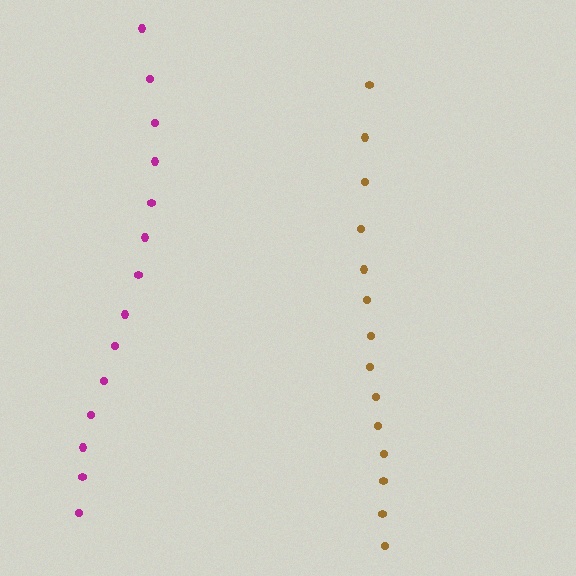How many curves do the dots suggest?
There are 2 distinct paths.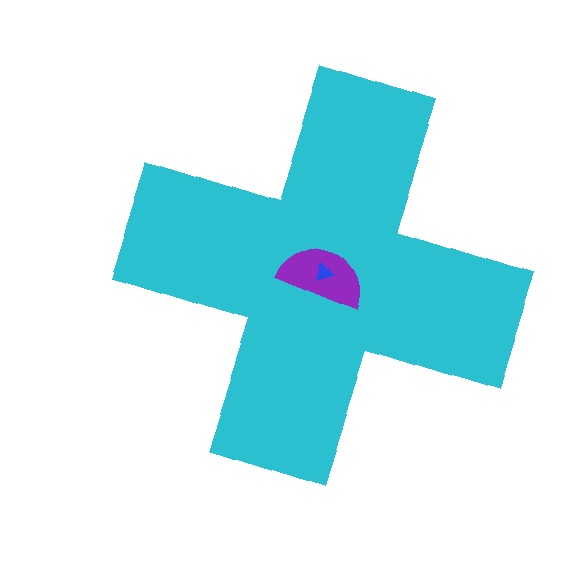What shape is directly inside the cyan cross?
The purple semicircle.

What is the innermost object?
The blue triangle.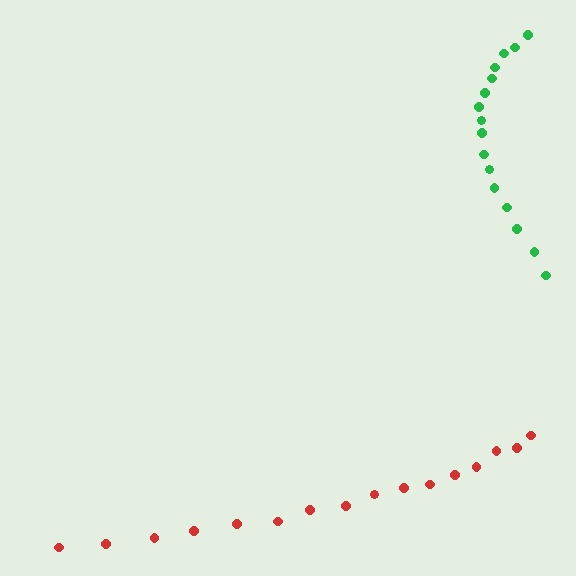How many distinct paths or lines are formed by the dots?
There are 2 distinct paths.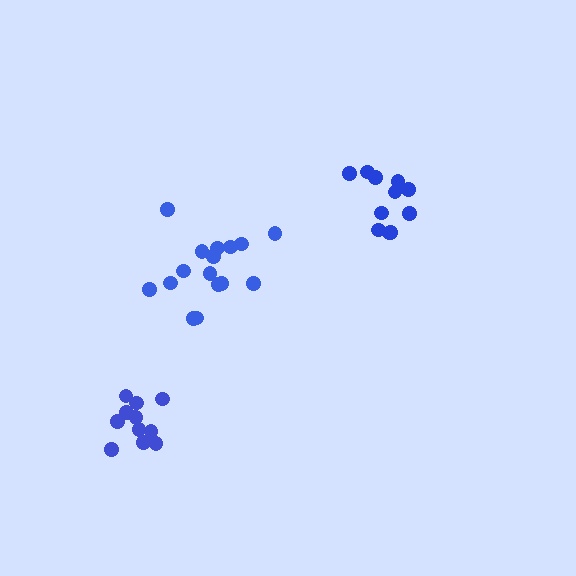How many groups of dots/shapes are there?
There are 3 groups.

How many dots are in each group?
Group 1: 16 dots, Group 2: 11 dots, Group 3: 11 dots (38 total).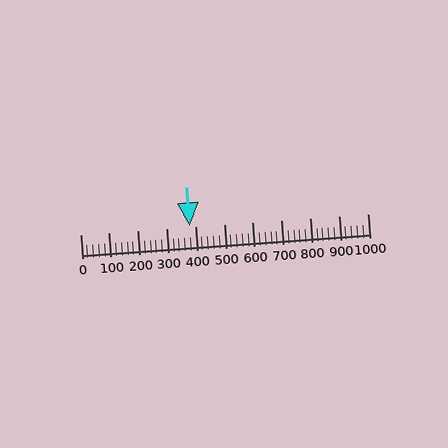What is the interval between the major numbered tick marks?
The major tick marks are spaced 100 units apart.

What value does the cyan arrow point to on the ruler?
The cyan arrow points to approximately 380.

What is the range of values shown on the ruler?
The ruler shows values from 0 to 1000.